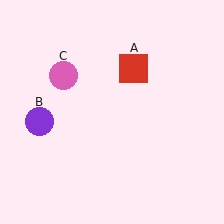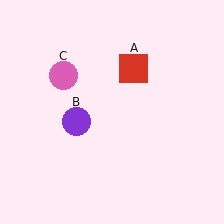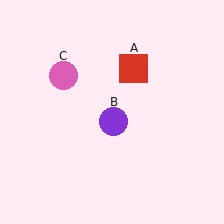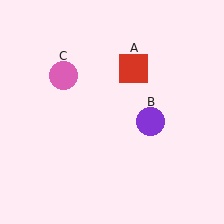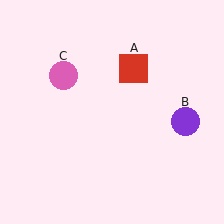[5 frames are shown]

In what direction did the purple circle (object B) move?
The purple circle (object B) moved right.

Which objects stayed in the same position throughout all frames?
Red square (object A) and pink circle (object C) remained stationary.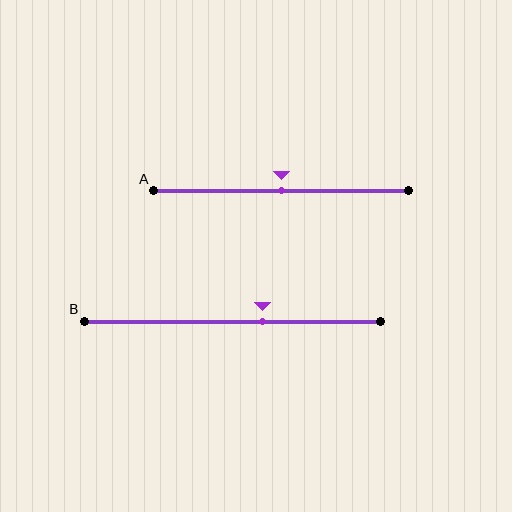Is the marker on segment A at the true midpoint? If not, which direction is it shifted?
Yes, the marker on segment A is at the true midpoint.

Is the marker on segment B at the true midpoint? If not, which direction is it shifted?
No, the marker on segment B is shifted to the right by about 10% of the segment length.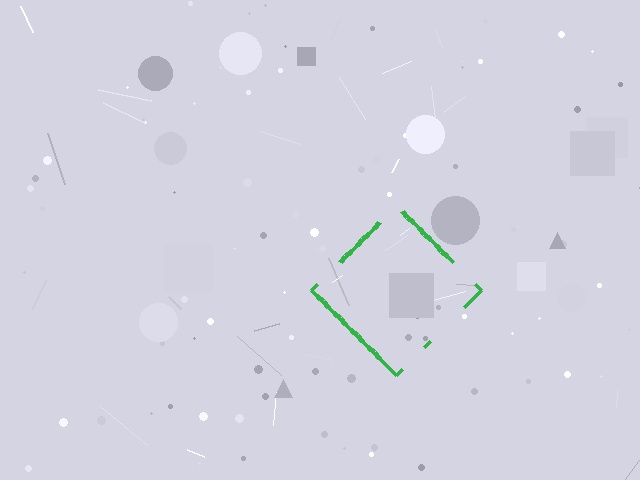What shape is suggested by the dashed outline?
The dashed outline suggests a diamond.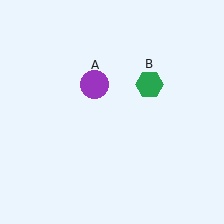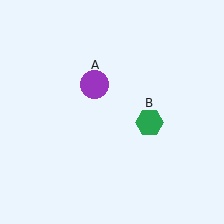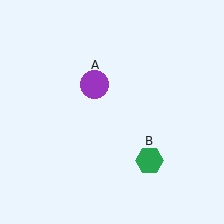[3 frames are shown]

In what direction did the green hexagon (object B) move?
The green hexagon (object B) moved down.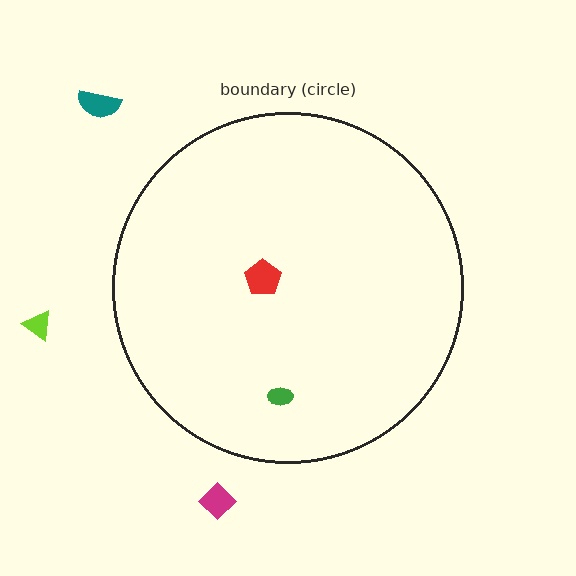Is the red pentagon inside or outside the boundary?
Inside.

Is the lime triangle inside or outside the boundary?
Outside.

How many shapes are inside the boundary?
2 inside, 3 outside.